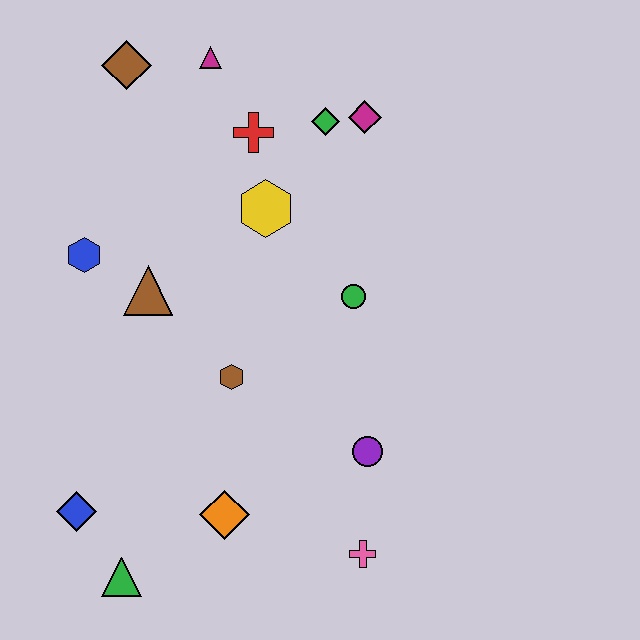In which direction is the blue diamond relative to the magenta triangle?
The blue diamond is below the magenta triangle.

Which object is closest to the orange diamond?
The green triangle is closest to the orange diamond.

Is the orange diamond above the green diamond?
No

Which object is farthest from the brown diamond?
The pink cross is farthest from the brown diamond.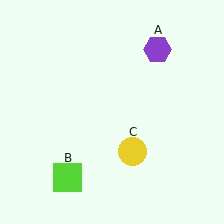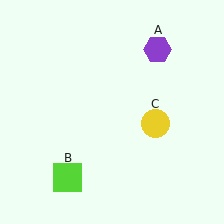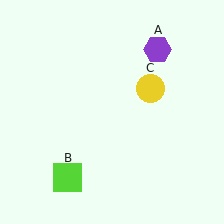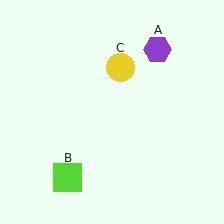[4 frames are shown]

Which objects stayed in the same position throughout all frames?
Purple hexagon (object A) and lime square (object B) remained stationary.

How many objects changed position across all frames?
1 object changed position: yellow circle (object C).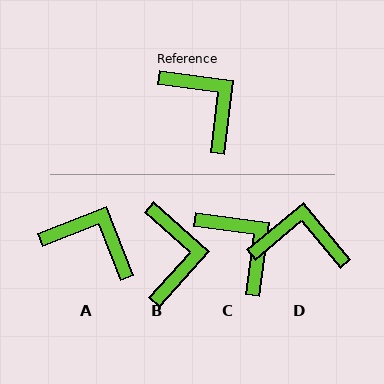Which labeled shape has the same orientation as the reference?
C.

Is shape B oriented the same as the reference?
No, it is off by about 35 degrees.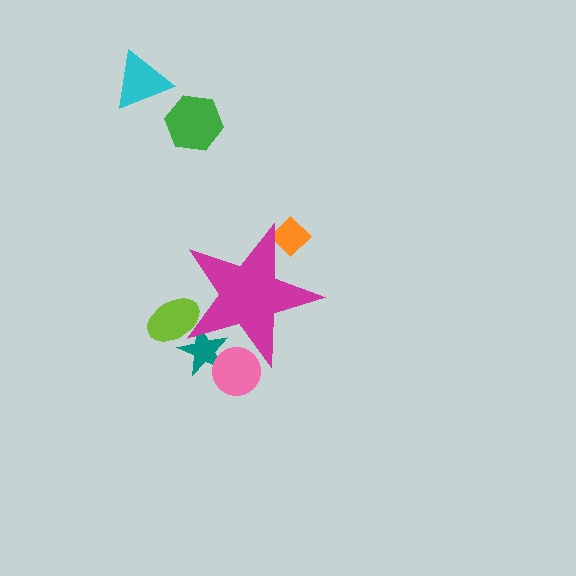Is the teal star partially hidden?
Yes, the teal star is partially hidden behind the magenta star.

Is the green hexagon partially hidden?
No, the green hexagon is fully visible.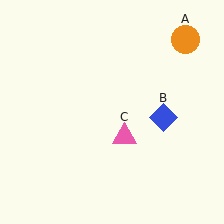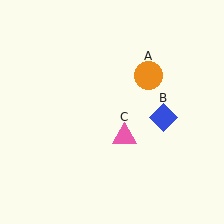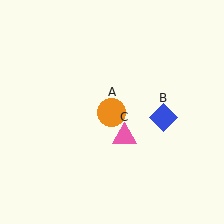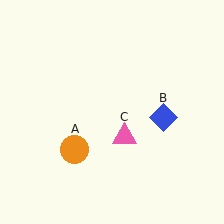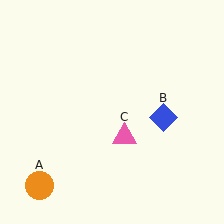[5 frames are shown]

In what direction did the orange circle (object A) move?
The orange circle (object A) moved down and to the left.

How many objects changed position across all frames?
1 object changed position: orange circle (object A).